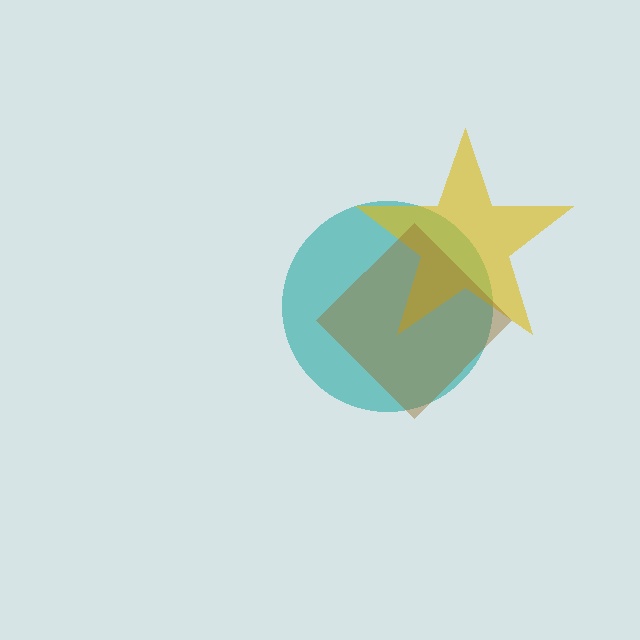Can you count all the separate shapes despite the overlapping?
Yes, there are 3 separate shapes.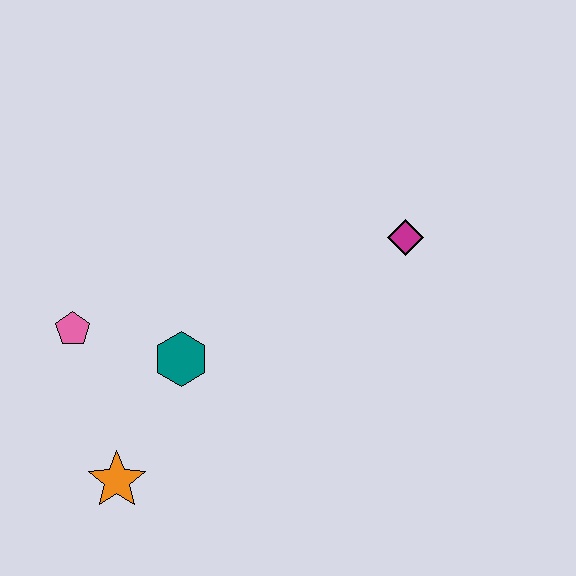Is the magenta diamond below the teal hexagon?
No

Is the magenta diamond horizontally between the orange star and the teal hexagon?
No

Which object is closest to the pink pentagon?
The teal hexagon is closest to the pink pentagon.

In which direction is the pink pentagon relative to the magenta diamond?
The pink pentagon is to the left of the magenta diamond.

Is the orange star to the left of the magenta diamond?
Yes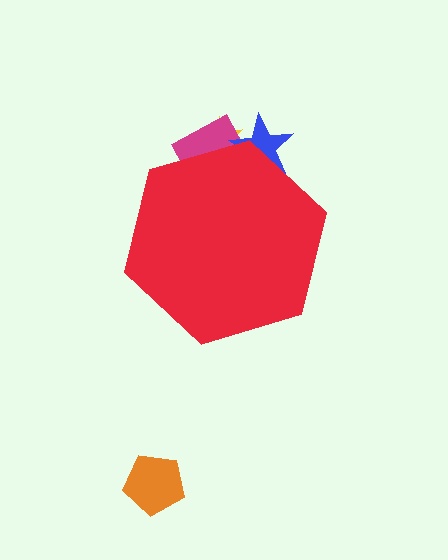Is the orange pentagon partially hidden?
No, the orange pentagon is fully visible.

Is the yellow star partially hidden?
Yes, the yellow star is partially hidden behind the red hexagon.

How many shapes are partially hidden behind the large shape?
3 shapes are partially hidden.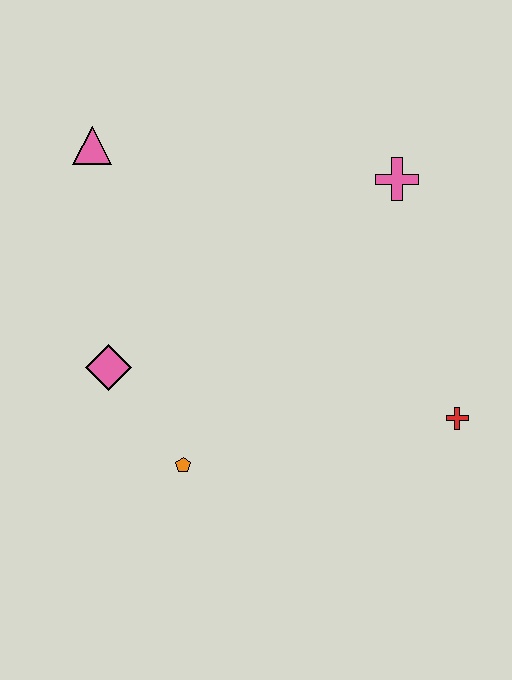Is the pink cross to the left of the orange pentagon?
No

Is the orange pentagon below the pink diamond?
Yes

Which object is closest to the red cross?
The pink cross is closest to the red cross.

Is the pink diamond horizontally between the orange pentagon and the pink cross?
No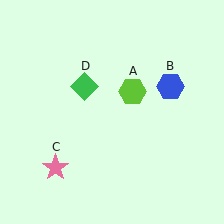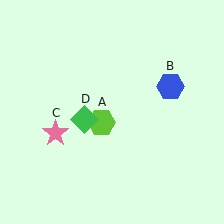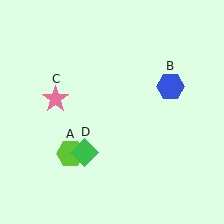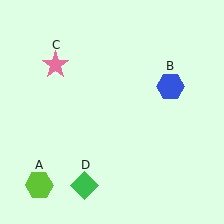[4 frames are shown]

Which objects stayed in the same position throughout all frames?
Blue hexagon (object B) remained stationary.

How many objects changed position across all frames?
3 objects changed position: lime hexagon (object A), pink star (object C), green diamond (object D).